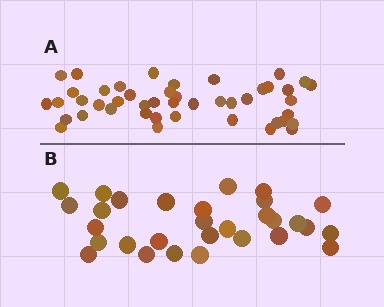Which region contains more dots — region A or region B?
Region A (the top region) has more dots.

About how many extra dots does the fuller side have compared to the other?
Region A has approximately 15 more dots than region B.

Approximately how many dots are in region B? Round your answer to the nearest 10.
About 30 dots.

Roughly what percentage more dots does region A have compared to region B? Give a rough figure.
About 50% more.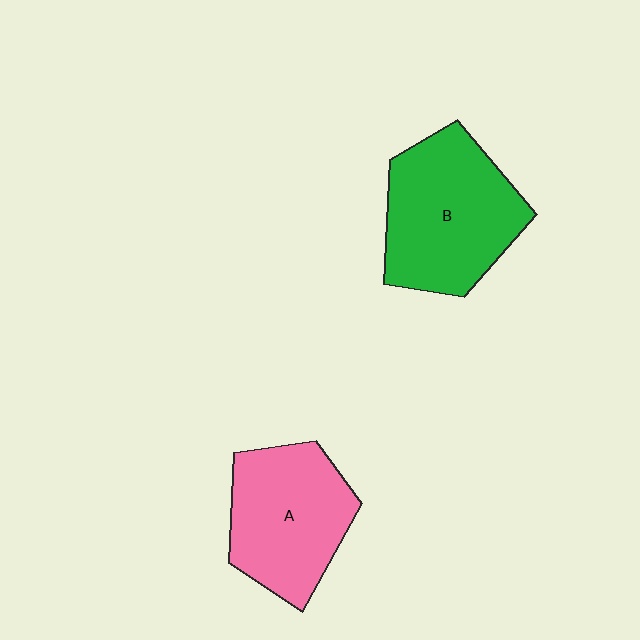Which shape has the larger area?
Shape B (green).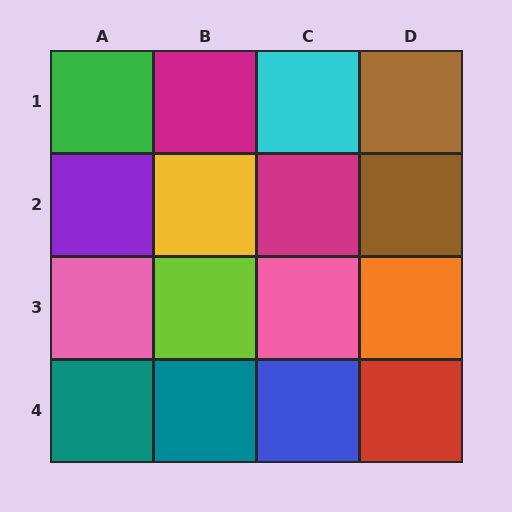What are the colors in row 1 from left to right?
Green, magenta, cyan, brown.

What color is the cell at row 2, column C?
Magenta.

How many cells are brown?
2 cells are brown.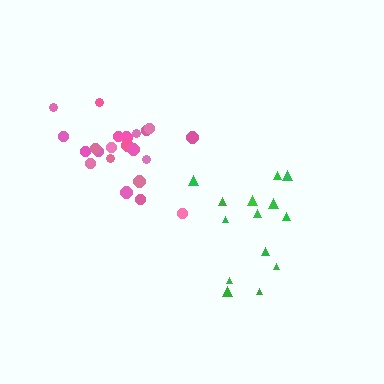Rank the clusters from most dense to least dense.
pink, green.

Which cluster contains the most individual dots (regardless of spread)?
Pink (22).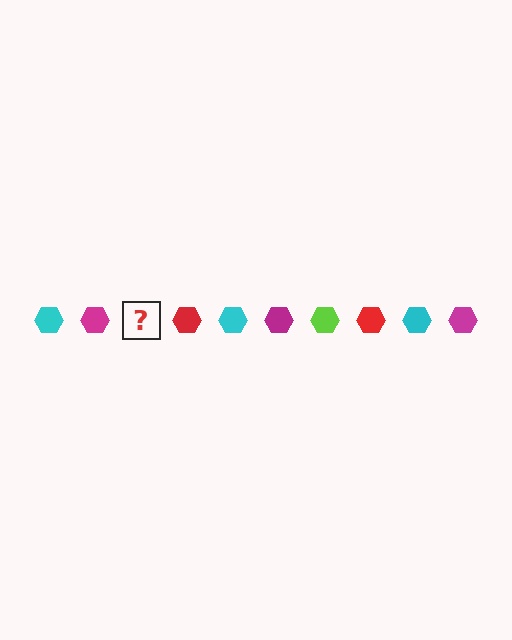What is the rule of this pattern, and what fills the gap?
The rule is that the pattern cycles through cyan, magenta, lime, red hexagons. The gap should be filled with a lime hexagon.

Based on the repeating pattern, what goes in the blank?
The blank should be a lime hexagon.